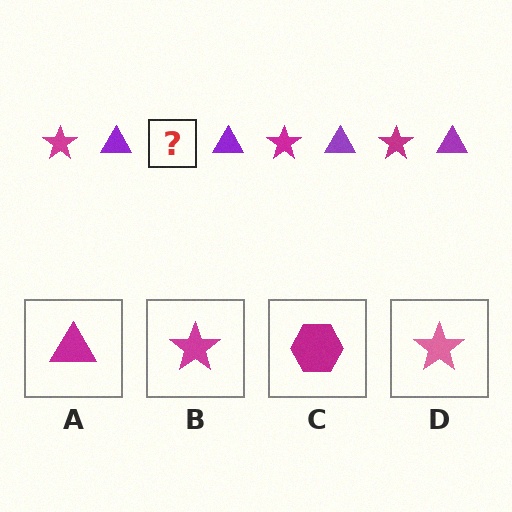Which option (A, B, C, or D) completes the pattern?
B.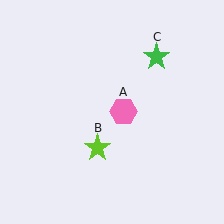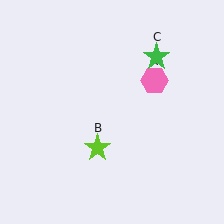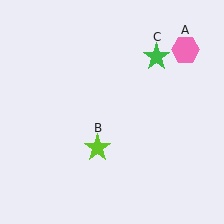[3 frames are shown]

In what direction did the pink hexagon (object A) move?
The pink hexagon (object A) moved up and to the right.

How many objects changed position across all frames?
1 object changed position: pink hexagon (object A).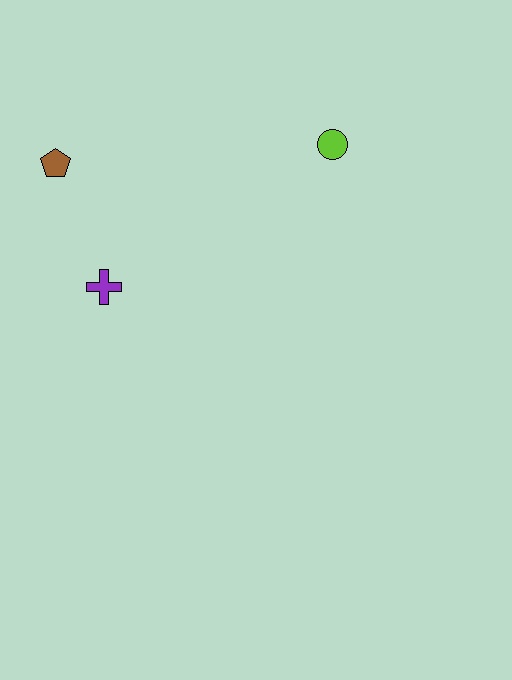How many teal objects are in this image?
There are no teal objects.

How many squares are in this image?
There are no squares.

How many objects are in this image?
There are 3 objects.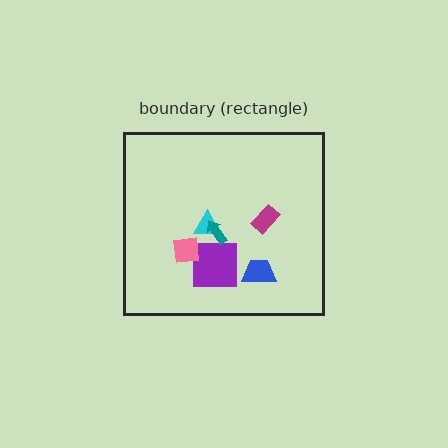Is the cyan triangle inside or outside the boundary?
Inside.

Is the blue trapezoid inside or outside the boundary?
Inside.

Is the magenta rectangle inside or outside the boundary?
Inside.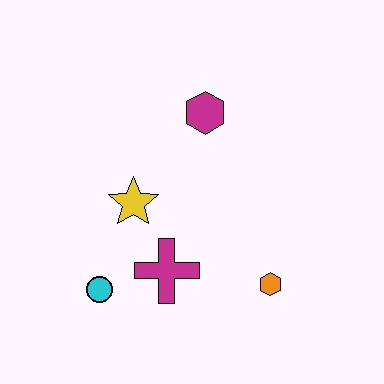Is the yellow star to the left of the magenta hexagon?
Yes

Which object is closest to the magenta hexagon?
The yellow star is closest to the magenta hexagon.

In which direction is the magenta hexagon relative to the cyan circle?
The magenta hexagon is above the cyan circle.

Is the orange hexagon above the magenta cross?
No